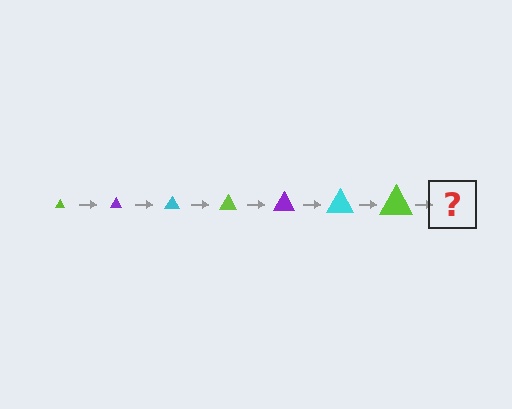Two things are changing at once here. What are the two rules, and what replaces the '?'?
The two rules are that the triangle grows larger each step and the color cycles through lime, purple, and cyan. The '?' should be a purple triangle, larger than the previous one.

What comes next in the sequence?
The next element should be a purple triangle, larger than the previous one.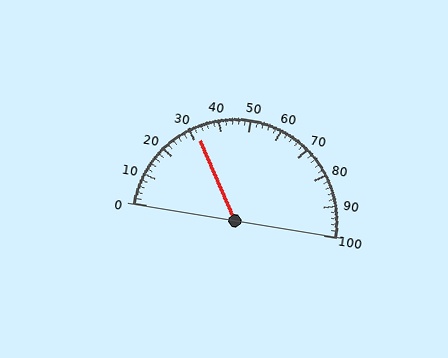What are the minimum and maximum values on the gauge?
The gauge ranges from 0 to 100.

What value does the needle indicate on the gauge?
The needle indicates approximately 32.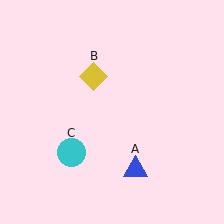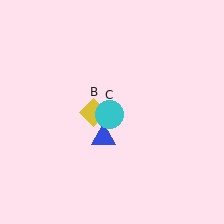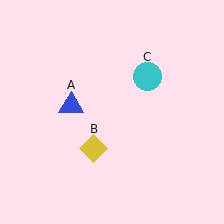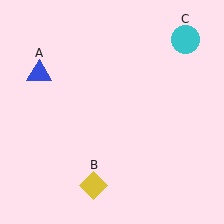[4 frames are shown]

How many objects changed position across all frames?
3 objects changed position: blue triangle (object A), yellow diamond (object B), cyan circle (object C).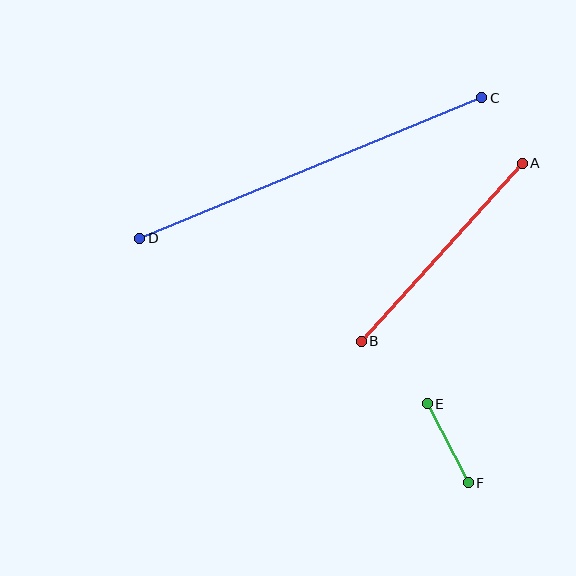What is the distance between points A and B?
The distance is approximately 240 pixels.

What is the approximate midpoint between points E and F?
The midpoint is at approximately (448, 443) pixels.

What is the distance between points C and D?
The distance is approximately 369 pixels.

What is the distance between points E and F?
The distance is approximately 89 pixels.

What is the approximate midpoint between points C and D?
The midpoint is at approximately (311, 168) pixels.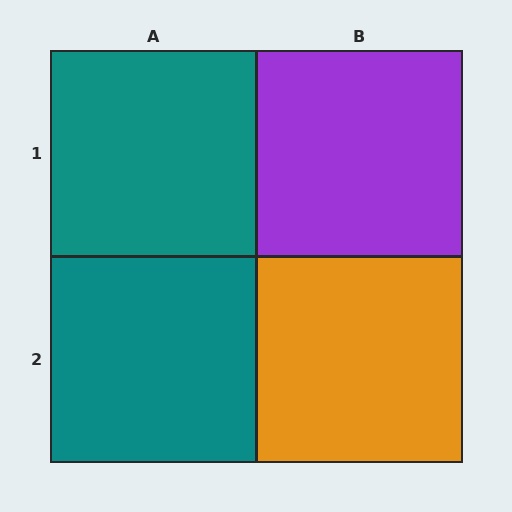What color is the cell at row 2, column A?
Teal.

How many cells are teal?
2 cells are teal.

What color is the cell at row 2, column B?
Orange.